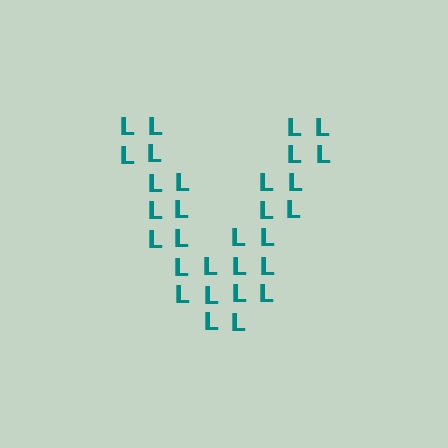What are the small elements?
The small elements are letter L's.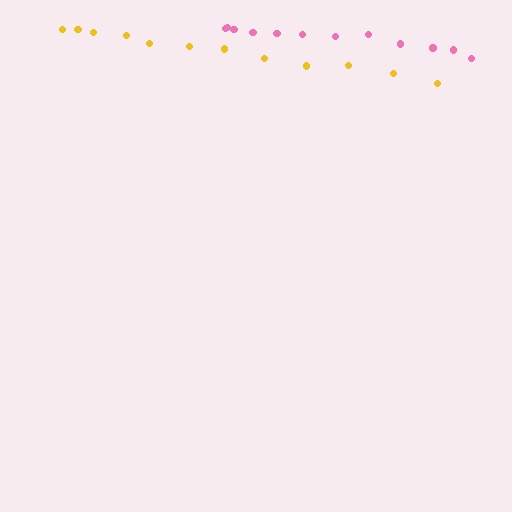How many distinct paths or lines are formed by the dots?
There are 2 distinct paths.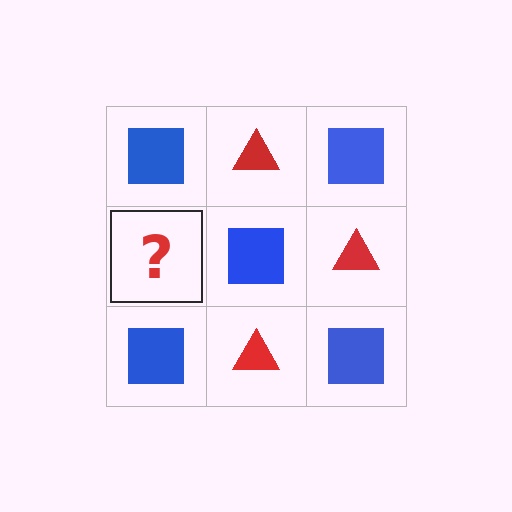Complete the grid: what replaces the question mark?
The question mark should be replaced with a red triangle.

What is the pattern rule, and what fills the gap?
The rule is that it alternates blue square and red triangle in a checkerboard pattern. The gap should be filled with a red triangle.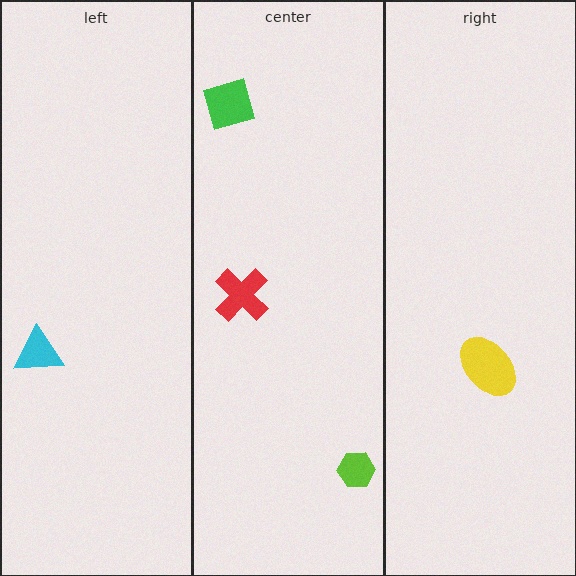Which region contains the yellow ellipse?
The right region.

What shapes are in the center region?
The green diamond, the red cross, the lime hexagon.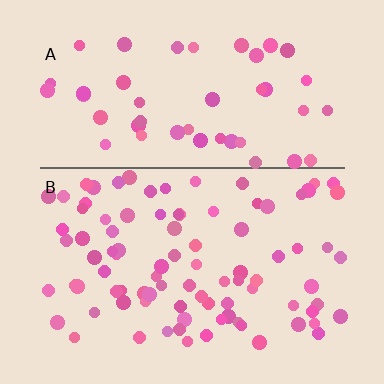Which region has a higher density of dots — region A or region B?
B (the bottom).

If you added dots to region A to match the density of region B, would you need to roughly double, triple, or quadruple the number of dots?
Approximately double.